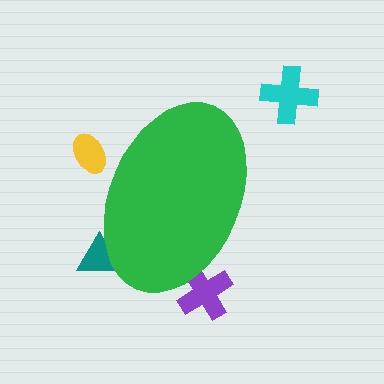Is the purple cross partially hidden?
Yes, the purple cross is partially hidden behind the green ellipse.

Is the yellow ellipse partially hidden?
Yes, the yellow ellipse is partially hidden behind the green ellipse.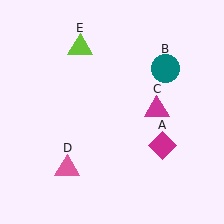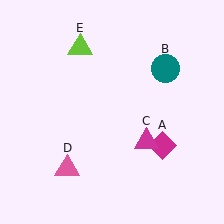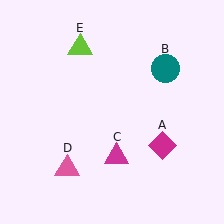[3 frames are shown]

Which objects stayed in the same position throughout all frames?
Magenta diamond (object A) and teal circle (object B) and pink triangle (object D) and lime triangle (object E) remained stationary.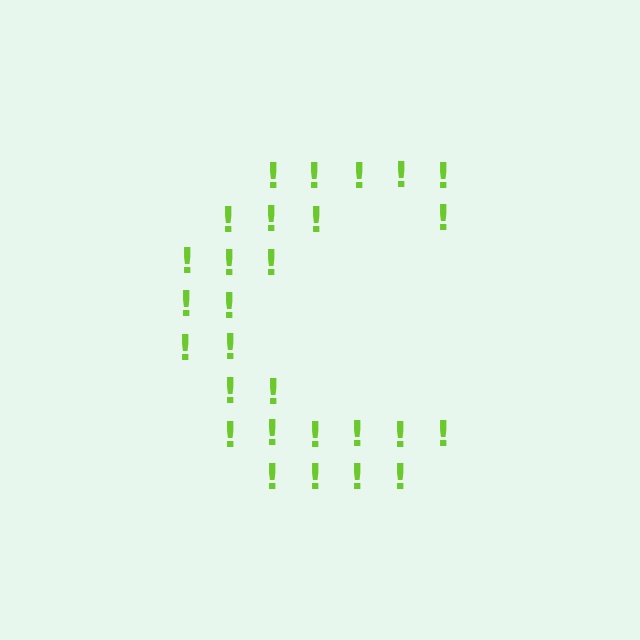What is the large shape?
The large shape is the letter C.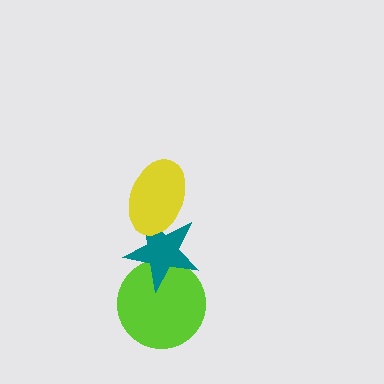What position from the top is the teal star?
The teal star is 2nd from the top.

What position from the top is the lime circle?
The lime circle is 3rd from the top.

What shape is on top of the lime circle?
The teal star is on top of the lime circle.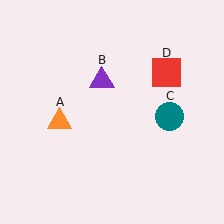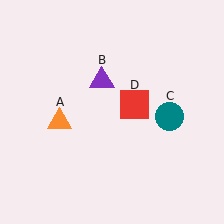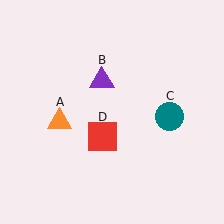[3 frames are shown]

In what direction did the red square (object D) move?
The red square (object D) moved down and to the left.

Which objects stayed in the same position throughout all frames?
Orange triangle (object A) and purple triangle (object B) and teal circle (object C) remained stationary.